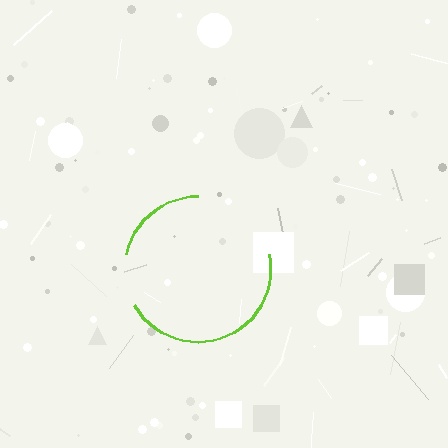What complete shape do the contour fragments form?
The contour fragments form a circle.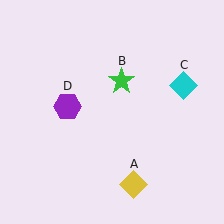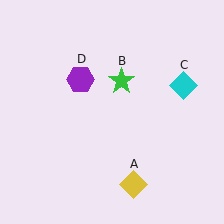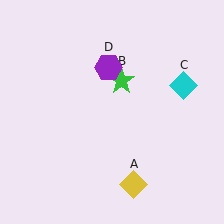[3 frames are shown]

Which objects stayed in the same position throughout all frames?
Yellow diamond (object A) and green star (object B) and cyan diamond (object C) remained stationary.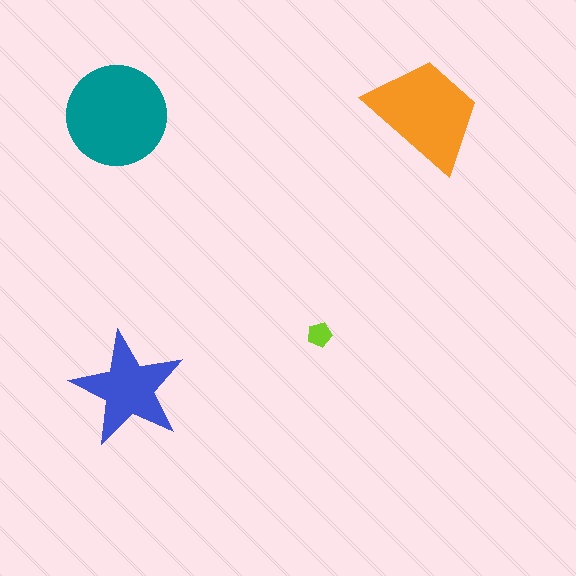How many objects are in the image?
There are 4 objects in the image.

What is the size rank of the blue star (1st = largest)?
3rd.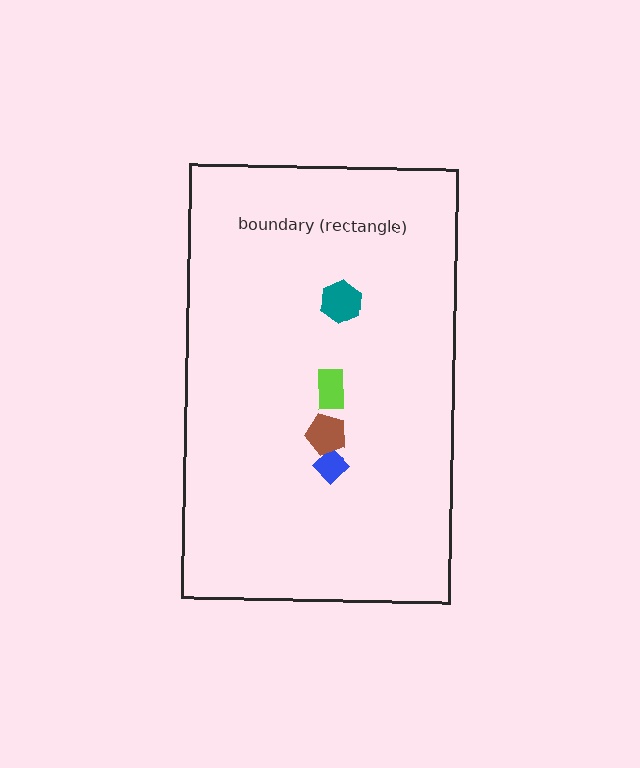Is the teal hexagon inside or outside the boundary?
Inside.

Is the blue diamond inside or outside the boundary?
Inside.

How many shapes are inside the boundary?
4 inside, 0 outside.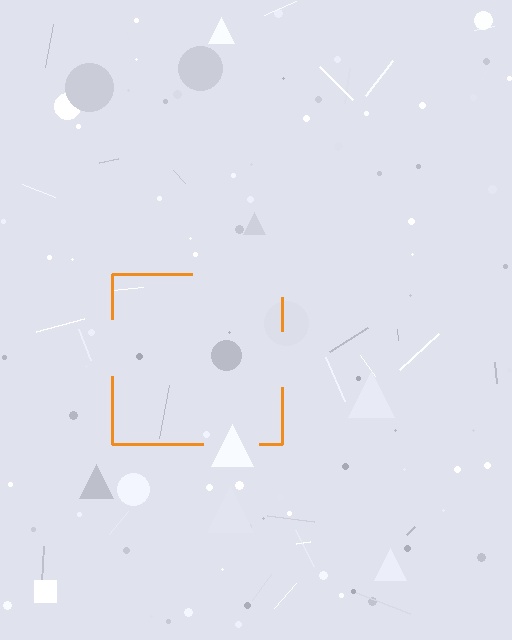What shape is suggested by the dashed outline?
The dashed outline suggests a square.